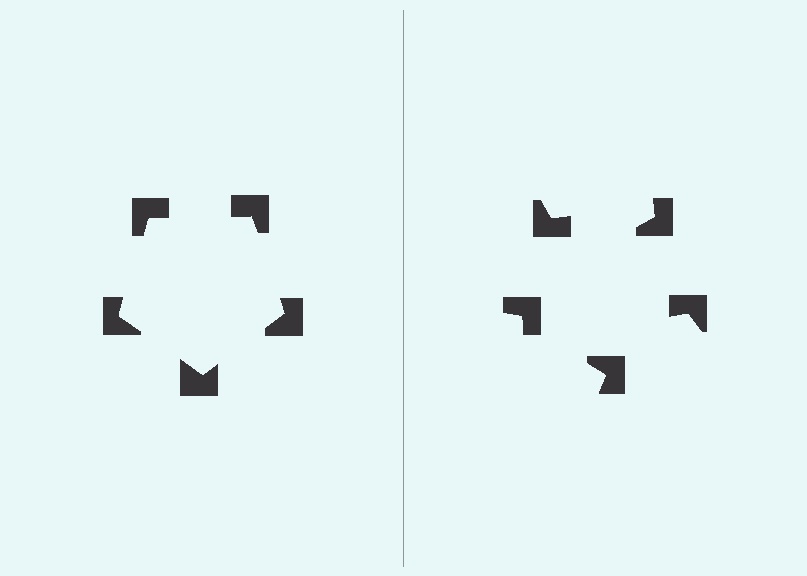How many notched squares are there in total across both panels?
10 — 5 on each side.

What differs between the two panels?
The notched squares are positioned identically on both sides; only the wedge orientations differ. On the left they align to a pentagon; on the right they are misaligned.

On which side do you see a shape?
An illusory pentagon appears on the left side. On the right side the wedge cuts are rotated, so no coherent shape forms.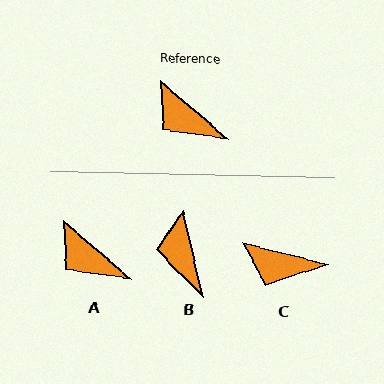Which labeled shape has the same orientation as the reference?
A.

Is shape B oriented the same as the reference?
No, it is off by about 36 degrees.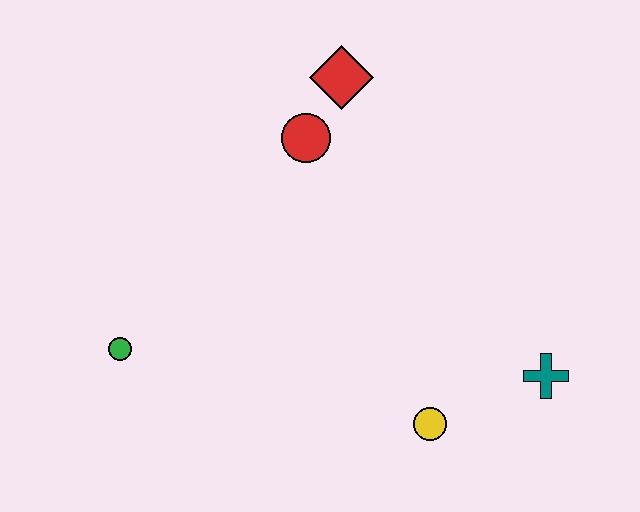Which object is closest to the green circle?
The red circle is closest to the green circle.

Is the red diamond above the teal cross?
Yes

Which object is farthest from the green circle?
The teal cross is farthest from the green circle.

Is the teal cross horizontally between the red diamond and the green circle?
No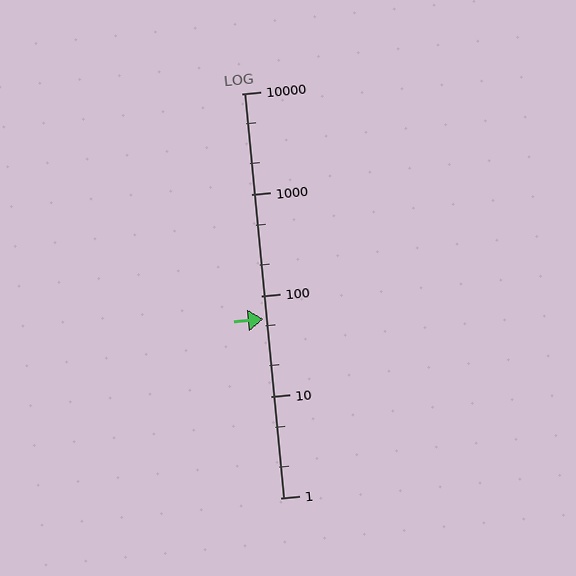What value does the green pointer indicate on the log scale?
The pointer indicates approximately 59.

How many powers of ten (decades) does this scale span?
The scale spans 4 decades, from 1 to 10000.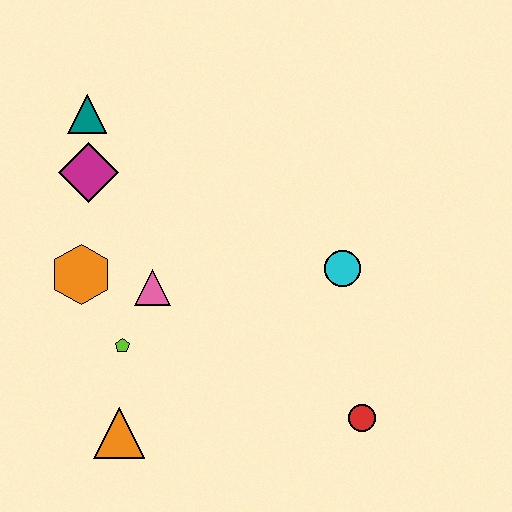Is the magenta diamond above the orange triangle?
Yes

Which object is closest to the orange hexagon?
The pink triangle is closest to the orange hexagon.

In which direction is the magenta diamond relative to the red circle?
The magenta diamond is to the left of the red circle.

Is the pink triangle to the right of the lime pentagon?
Yes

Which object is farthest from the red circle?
The teal triangle is farthest from the red circle.